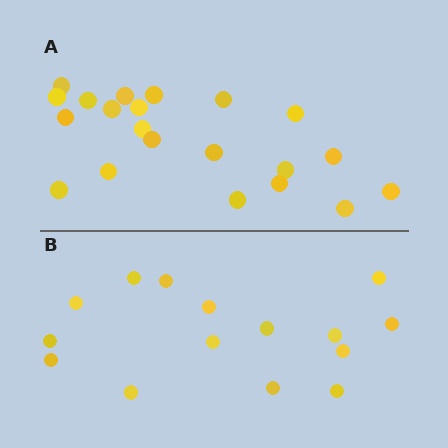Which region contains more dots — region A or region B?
Region A (the top region) has more dots.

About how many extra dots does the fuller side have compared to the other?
Region A has about 6 more dots than region B.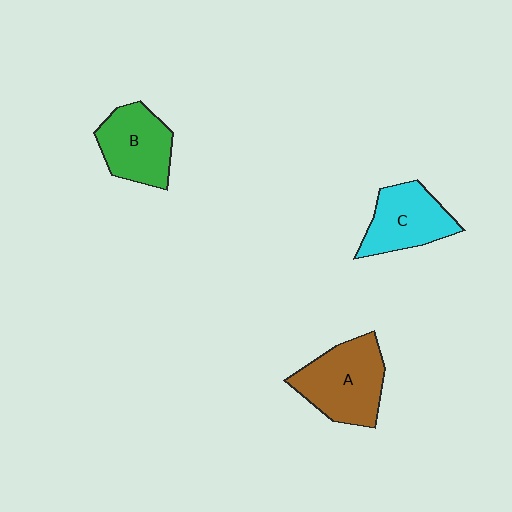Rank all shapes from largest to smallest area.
From largest to smallest: A (brown), B (green), C (cyan).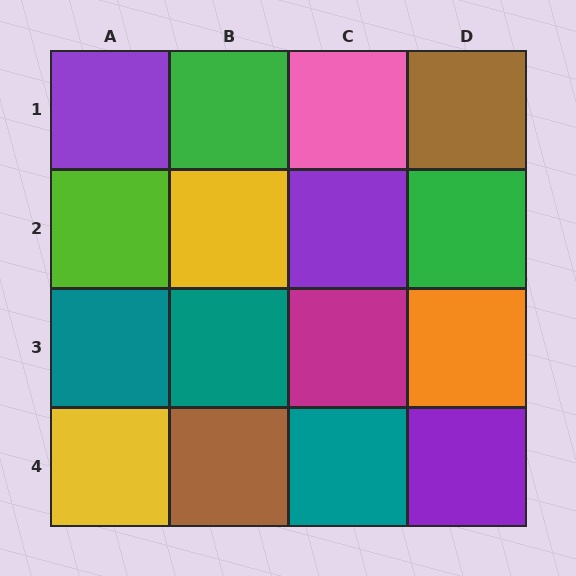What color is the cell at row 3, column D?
Orange.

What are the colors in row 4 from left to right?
Yellow, brown, teal, purple.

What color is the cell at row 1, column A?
Purple.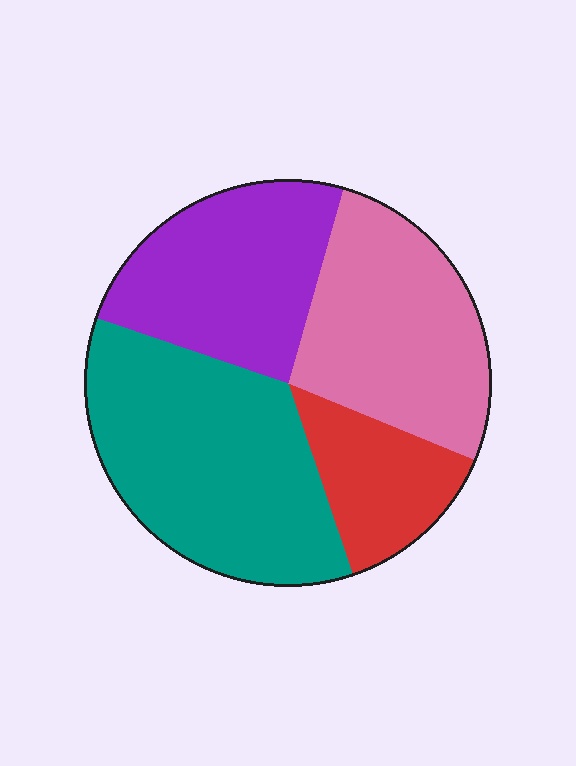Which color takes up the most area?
Teal, at roughly 35%.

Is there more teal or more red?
Teal.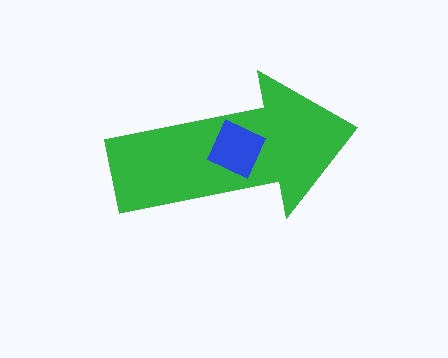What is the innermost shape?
The blue square.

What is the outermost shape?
The green arrow.